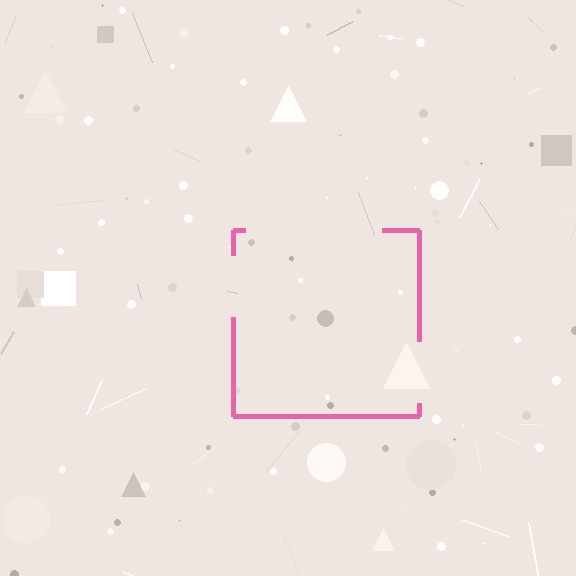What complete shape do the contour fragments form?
The contour fragments form a square.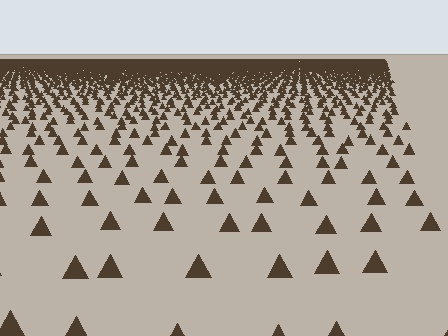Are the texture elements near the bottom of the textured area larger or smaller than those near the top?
Larger. Near the bottom, elements are closer to the viewer and appear at a bigger on-screen size.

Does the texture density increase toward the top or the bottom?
Density increases toward the top.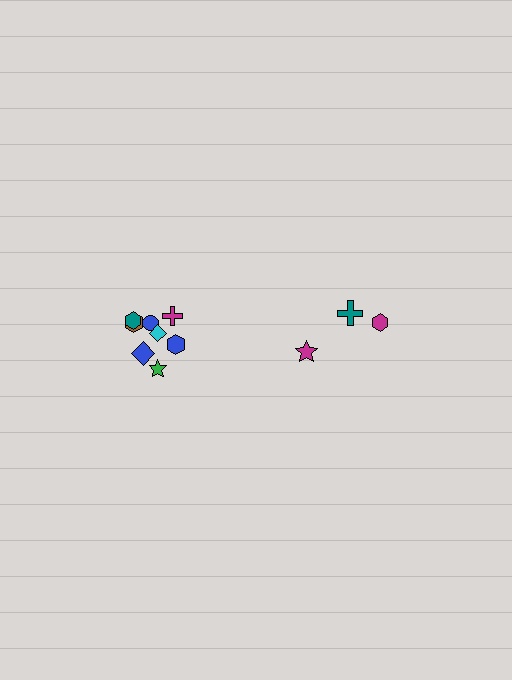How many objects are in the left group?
There are 8 objects.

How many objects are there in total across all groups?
There are 11 objects.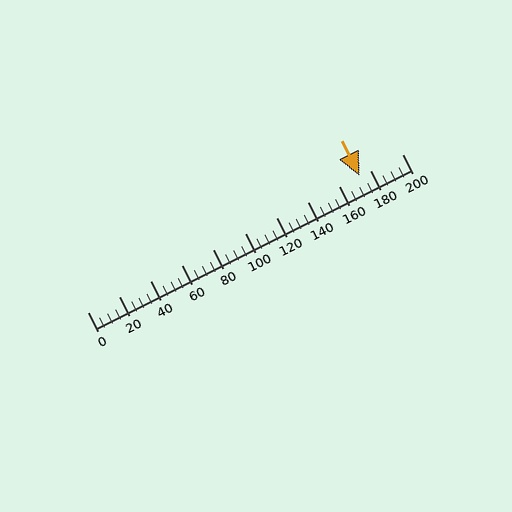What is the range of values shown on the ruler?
The ruler shows values from 0 to 200.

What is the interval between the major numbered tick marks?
The major tick marks are spaced 20 units apart.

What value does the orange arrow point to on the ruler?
The orange arrow points to approximately 173.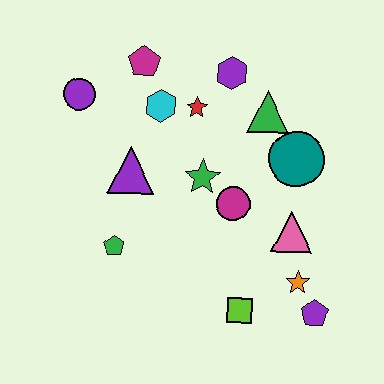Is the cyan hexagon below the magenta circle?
No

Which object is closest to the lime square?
The orange star is closest to the lime square.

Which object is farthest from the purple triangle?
The purple pentagon is farthest from the purple triangle.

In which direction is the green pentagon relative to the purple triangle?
The green pentagon is below the purple triangle.